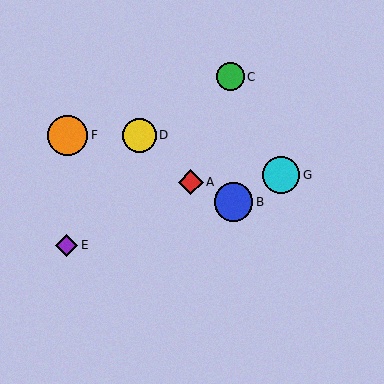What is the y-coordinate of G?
Object G is at y≈175.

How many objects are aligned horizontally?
2 objects (D, F) are aligned horizontally.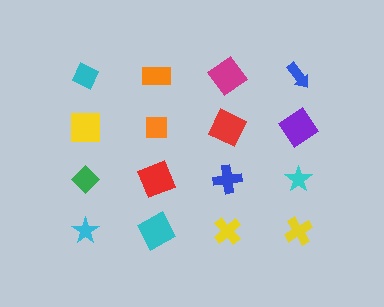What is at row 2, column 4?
A purple diamond.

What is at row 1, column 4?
A blue arrow.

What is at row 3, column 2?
A red square.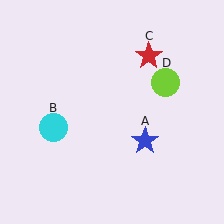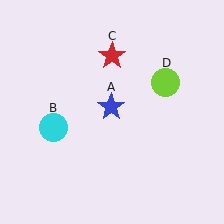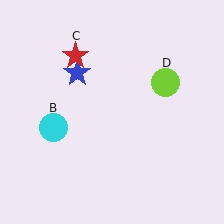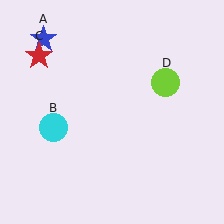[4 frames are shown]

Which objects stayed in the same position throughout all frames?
Cyan circle (object B) and lime circle (object D) remained stationary.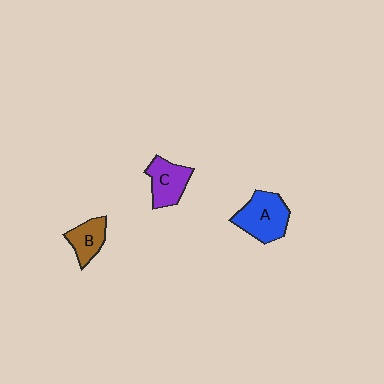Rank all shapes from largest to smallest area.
From largest to smallest: A (blue), C (purple), B (brown).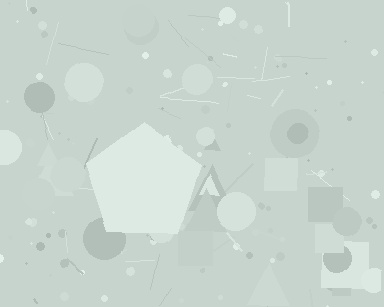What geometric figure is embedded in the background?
A pentagon is embedded in the background.